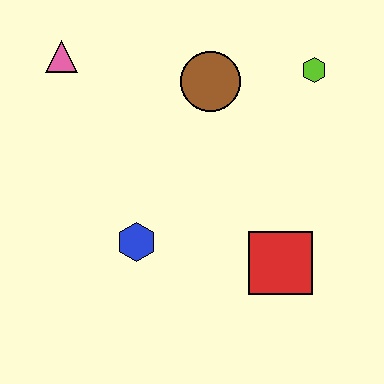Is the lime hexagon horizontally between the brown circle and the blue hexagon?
No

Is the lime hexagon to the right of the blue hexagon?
Yes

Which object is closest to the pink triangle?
The brown circle is closest to the pink triangle.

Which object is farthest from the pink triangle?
The red square is farthest from the pink triangle.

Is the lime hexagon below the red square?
No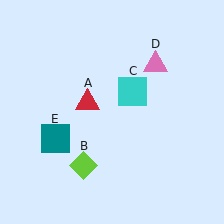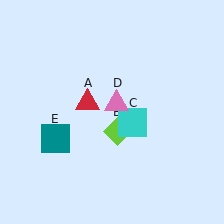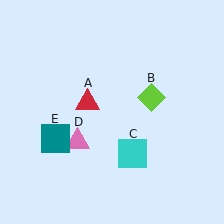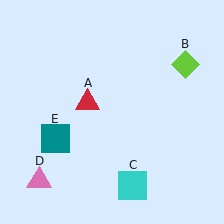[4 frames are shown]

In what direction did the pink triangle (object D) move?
The pink triangle (object D) moved down and to the left.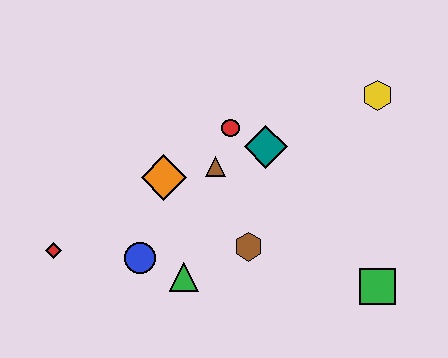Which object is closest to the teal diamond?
The red circle is closest to the teal diamond.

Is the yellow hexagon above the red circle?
Yes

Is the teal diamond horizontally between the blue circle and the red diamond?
No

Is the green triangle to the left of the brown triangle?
Yes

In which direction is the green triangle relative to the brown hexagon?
The green triangle is to the left of the brown hexagon.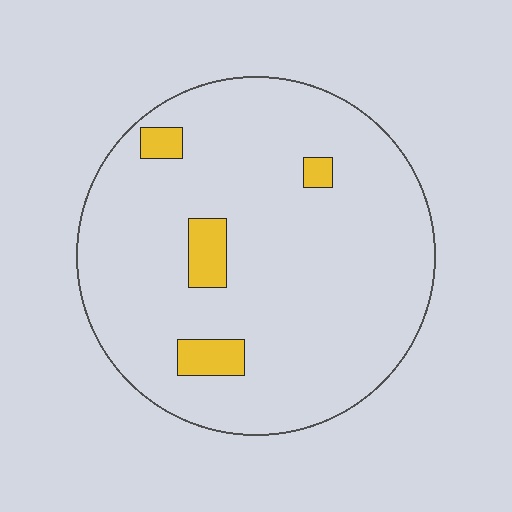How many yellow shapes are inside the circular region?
4.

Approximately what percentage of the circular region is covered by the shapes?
Approximately 5%.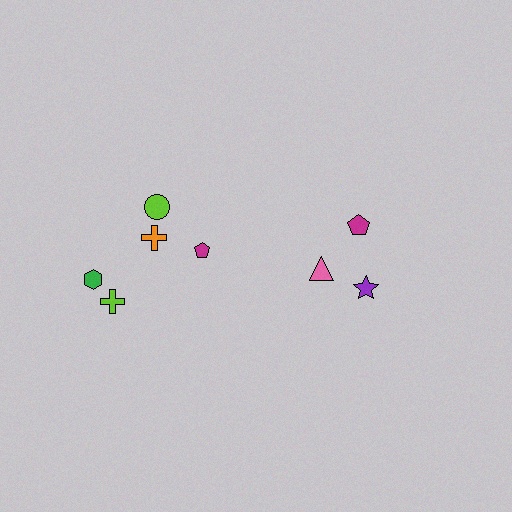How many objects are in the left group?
There are 5 objects.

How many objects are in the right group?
There are 3 objects.